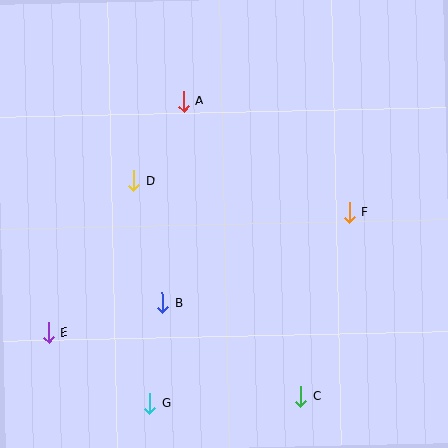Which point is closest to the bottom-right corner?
Point C is closest to the bottom-right corner.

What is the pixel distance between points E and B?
The distance between E and B is 118 pixels.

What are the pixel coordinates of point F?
Point F is at (349, 213).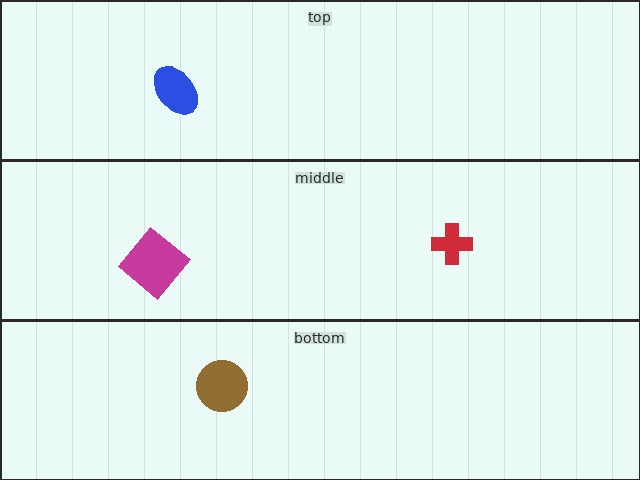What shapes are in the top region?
The blue ellipse.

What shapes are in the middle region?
The magenta diamond, the red cross.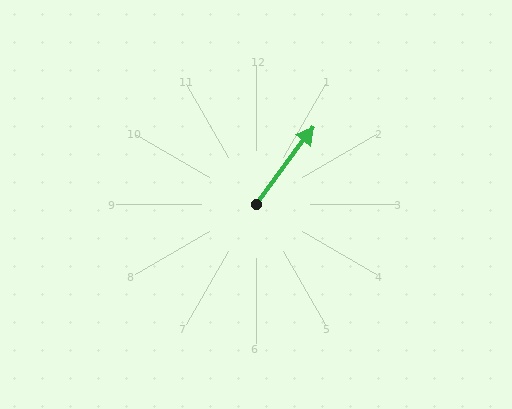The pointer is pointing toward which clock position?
Roughly 1 o'clock.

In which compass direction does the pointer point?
Northeast.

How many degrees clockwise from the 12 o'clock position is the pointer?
Approximately 36 degrees.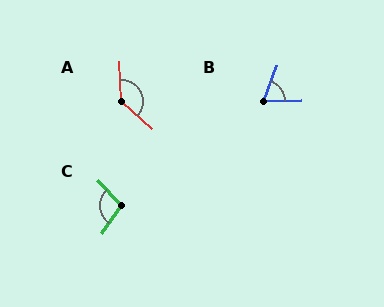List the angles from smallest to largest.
B (67°), C (102°), A (134°).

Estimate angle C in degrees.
Approximately 102 degrees.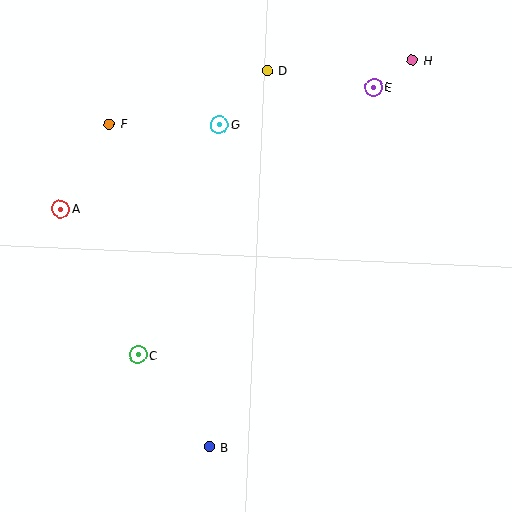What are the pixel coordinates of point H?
Point H is at (412, 60).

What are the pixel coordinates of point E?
Point E is at (373, 87).